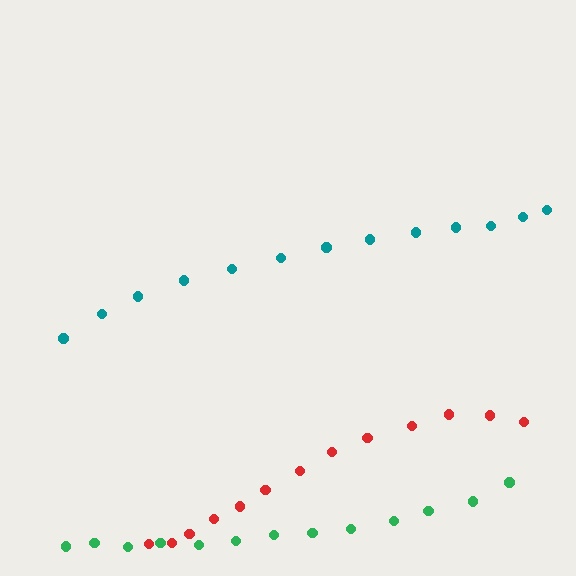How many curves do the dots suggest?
There are 3 distinct paths.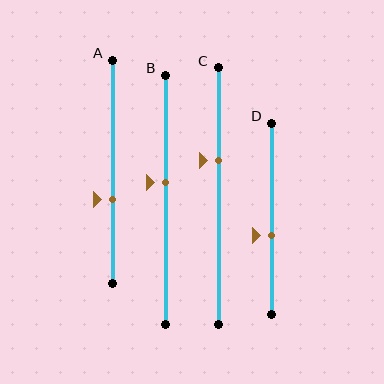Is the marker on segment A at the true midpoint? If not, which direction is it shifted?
No, the marker on segment A is shifted downward by about 13% of the segment length.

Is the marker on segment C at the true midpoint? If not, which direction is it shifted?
No, the marker on segment C is shifted upward by about 14% of the segment length.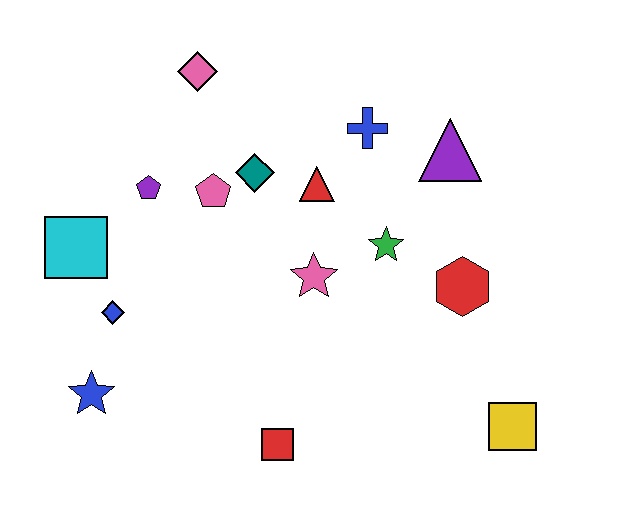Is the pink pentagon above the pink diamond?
No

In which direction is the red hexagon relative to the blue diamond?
The red hexagon is to the right of the blue diamond.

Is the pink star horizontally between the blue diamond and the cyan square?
No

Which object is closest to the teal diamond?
The pink pentagon is closest to the teal diamond.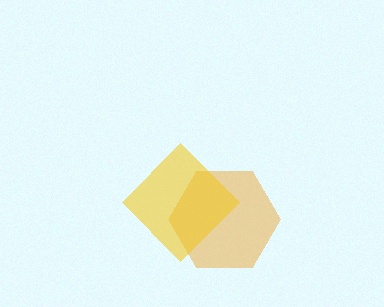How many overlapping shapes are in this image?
There are 2 overlapping shapes in the image.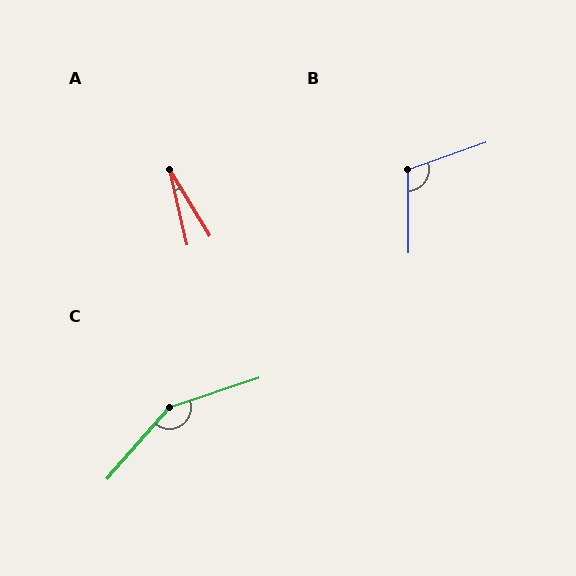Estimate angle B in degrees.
Approximately 109 degrees.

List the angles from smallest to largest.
A (19°), B (109°), C (150°).